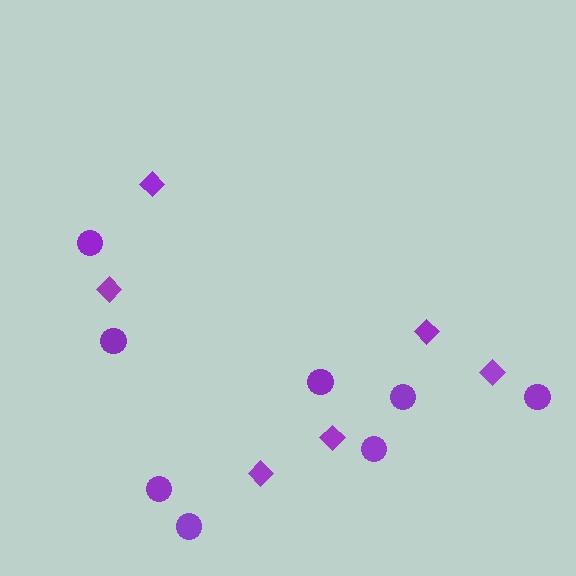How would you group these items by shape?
There are 2 groups: one group of circles (8) and one group of diamonds (6).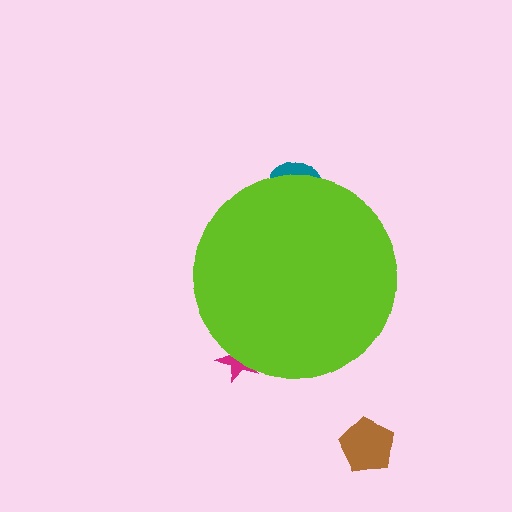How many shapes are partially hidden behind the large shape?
2 shapes are partially hidden.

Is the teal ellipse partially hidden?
Yes, the teal ellipse is partially hidden behind the lime circle.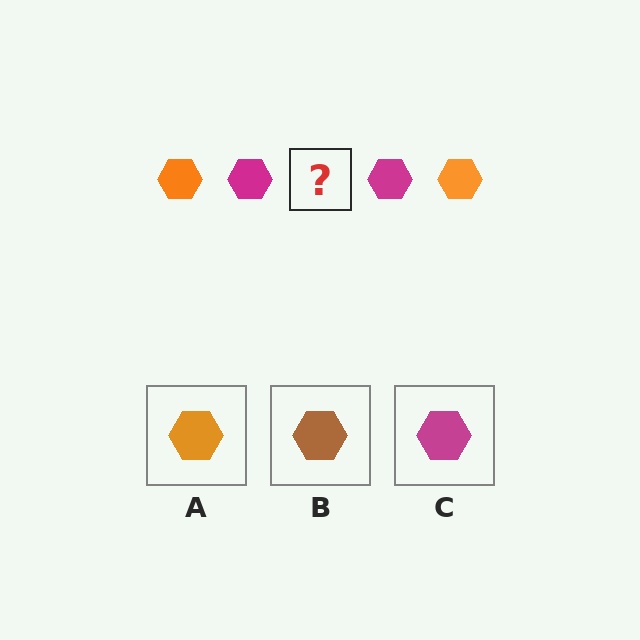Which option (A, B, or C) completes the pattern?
A.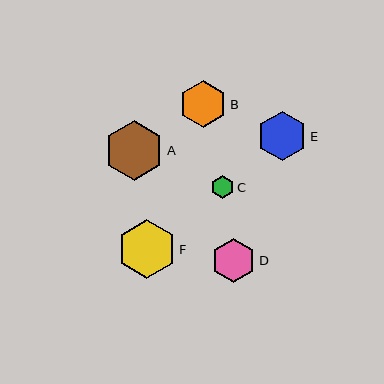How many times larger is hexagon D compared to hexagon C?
Hexagon D is approximately 1.9 times the size of hexagon C.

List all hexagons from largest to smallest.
From largest to smallest: A, F, E, B, D, C.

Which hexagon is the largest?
Hexagon A is the largest with a size of approximately 59 pixels.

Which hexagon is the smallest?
Hexagon C is the smallest with a size of approximately 23 pixels.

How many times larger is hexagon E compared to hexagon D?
Hexagon E is approximately 1.1 times the size of hexagon D.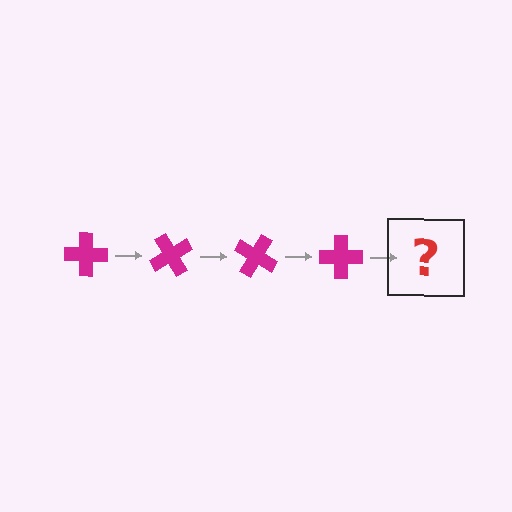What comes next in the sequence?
The next element should be a magenta cross rotated 240 degrees.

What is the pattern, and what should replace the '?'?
The pattern is that the cross rotates 60 degrees each step. The '?' should be a magenta cross rotated 240 degrees.